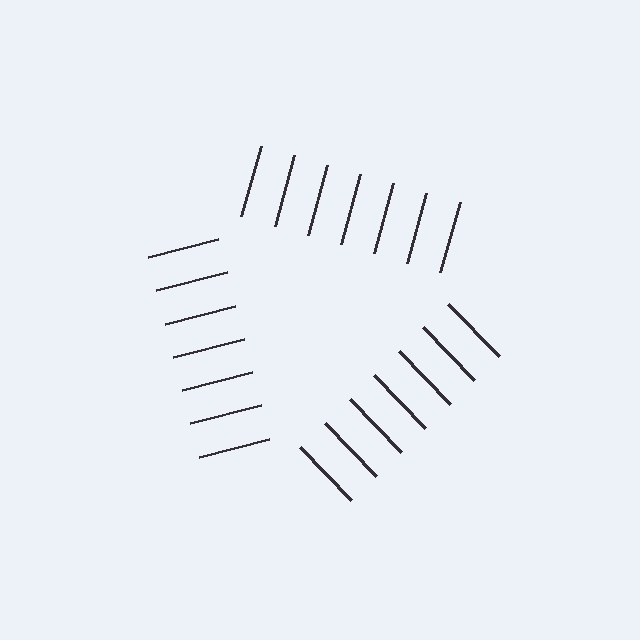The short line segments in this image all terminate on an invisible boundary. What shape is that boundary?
An illusory triangle — the line segments terminate on its edges but no continuous stroke is drawn.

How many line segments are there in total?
21 — 7 along each of the 3 edges.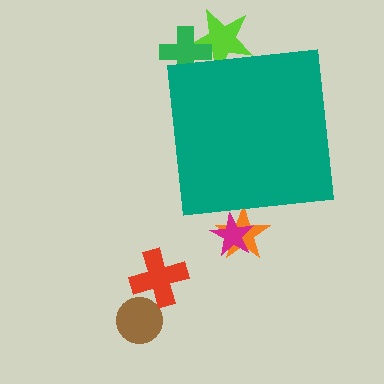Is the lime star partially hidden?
Yes, the lime star is partially hidden behind the teal square.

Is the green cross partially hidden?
Yes, the green cross is partially hidden behind the teal square.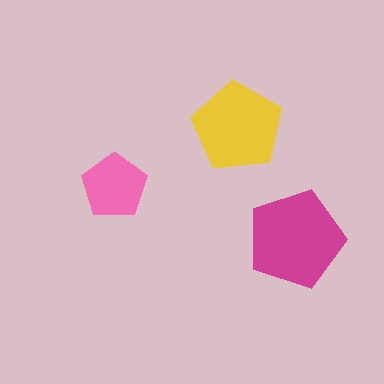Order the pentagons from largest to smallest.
the magenta one, the yellow one, the pink one.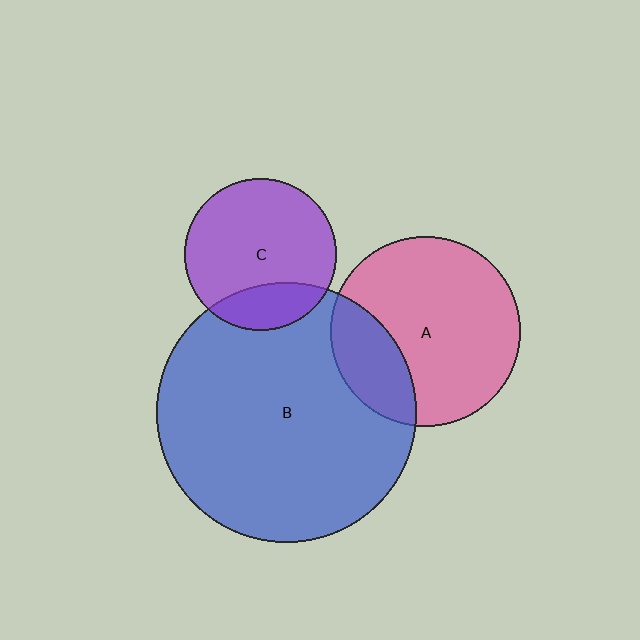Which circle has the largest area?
Circle B (blue).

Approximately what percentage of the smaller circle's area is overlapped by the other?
Approximately 20%.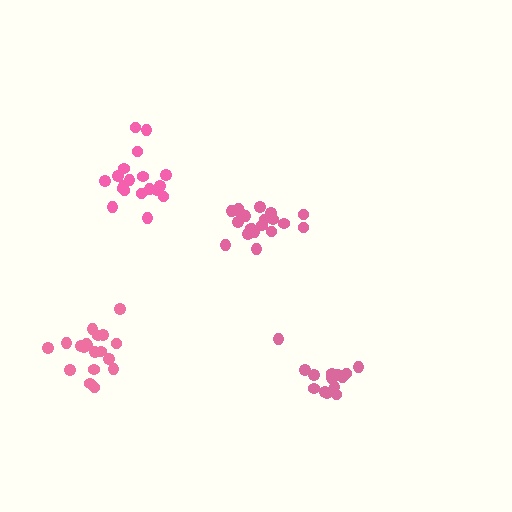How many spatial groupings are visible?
There are 4 spatial groupings.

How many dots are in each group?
Group 1: 19 dots, Group 2: 21 dots, Group 3: 19 dots, Group 4: 16 dots (75 total).